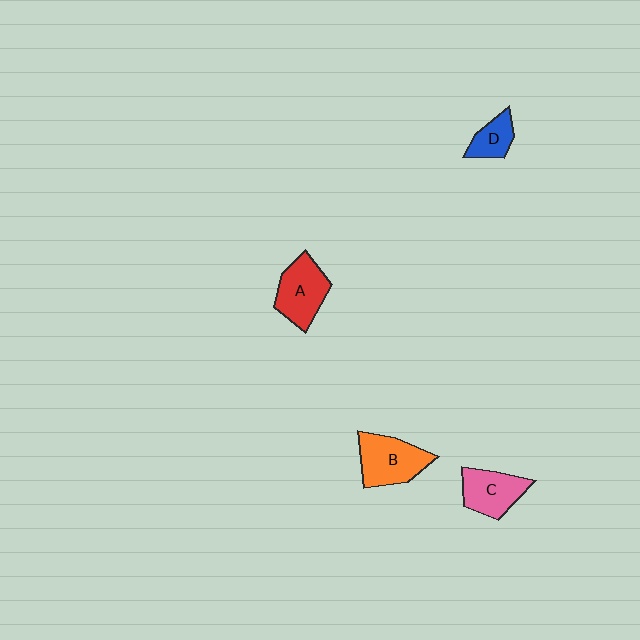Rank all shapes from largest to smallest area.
From largest to smallest: B (orange), A (red), C (pink), D (blue).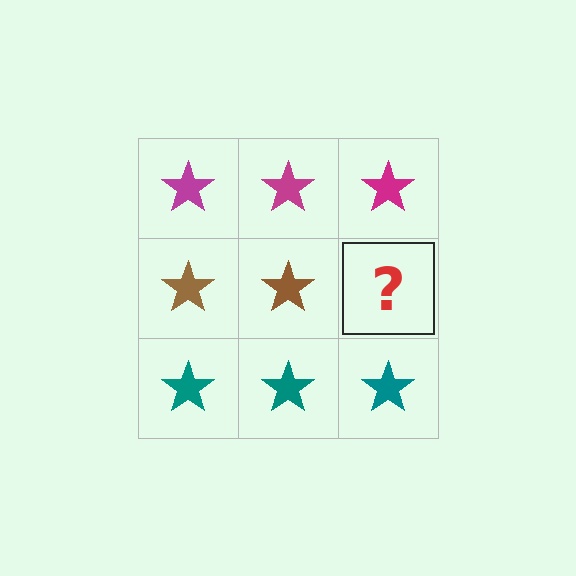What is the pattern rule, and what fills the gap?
The rule is that each row has a consistent color. The gap should be filled with a brown star.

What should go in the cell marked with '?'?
The missing cell should contain a brown star.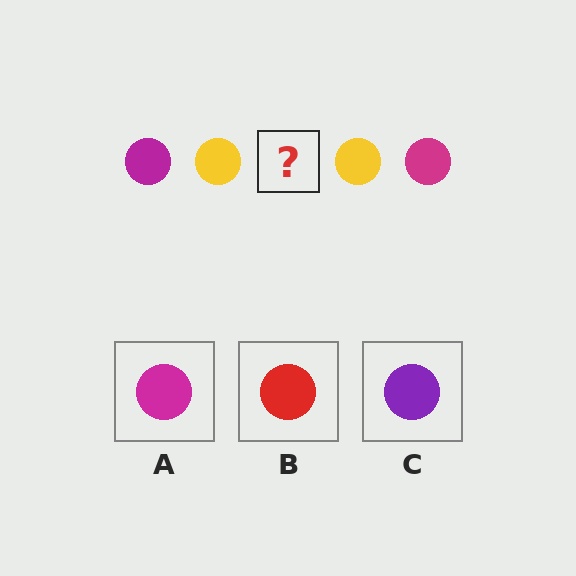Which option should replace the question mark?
Option A.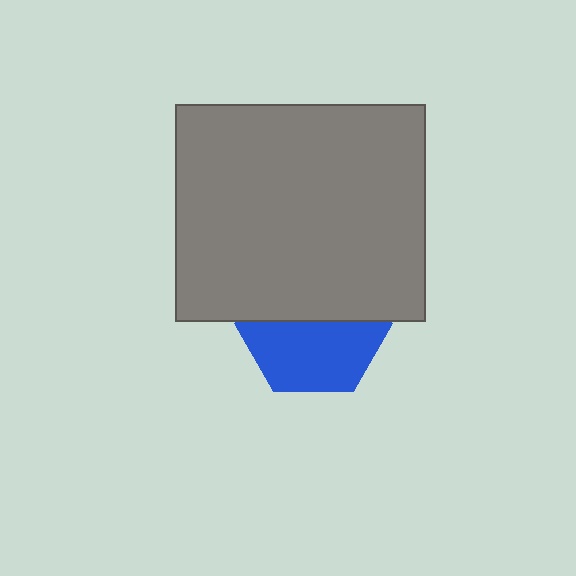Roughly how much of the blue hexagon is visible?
About half of it is visible (roughly 51%).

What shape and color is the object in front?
The object in front is a gray rectangle.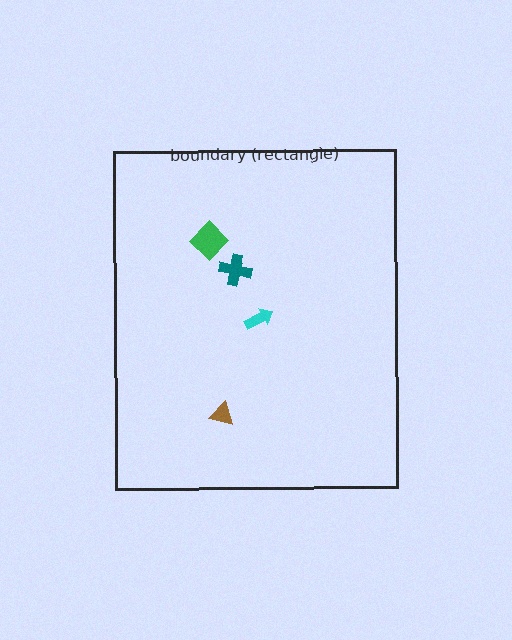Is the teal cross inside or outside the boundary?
Inside.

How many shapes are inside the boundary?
4 inside, 0 outside.